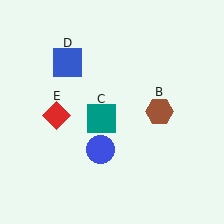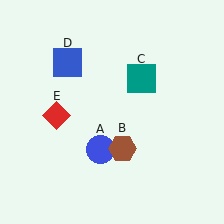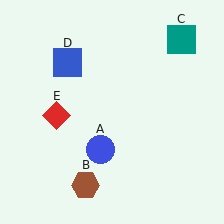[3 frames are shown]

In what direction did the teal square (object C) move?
The teal square (object C) moved up and to the right.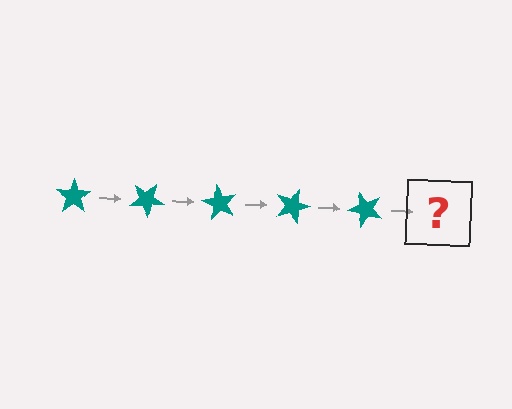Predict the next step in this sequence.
The next step is a teal star rotated 150 degrees.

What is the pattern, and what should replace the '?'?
The pattern is that the star rotates 30 degrees each step. The '?' should be a teal star rotated 150 degrees.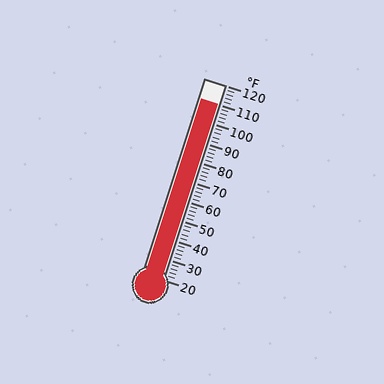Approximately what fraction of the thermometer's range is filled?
The thermometer is filled to approximately 90% of its range.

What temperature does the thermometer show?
The thermometer shows approximately 110°F.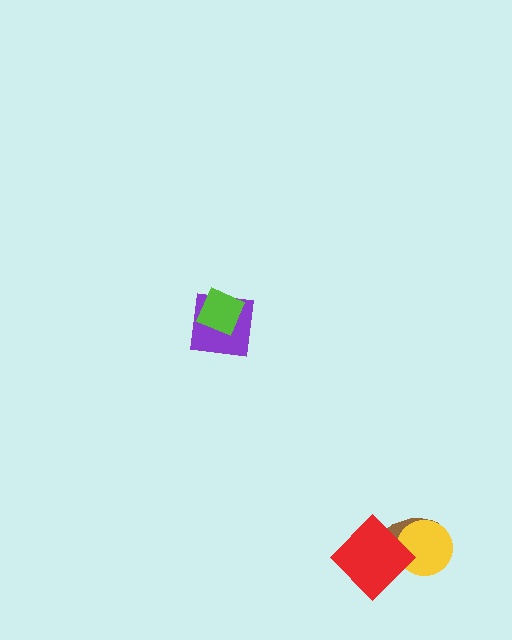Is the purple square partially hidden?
Yes, it is partially covered by another shape.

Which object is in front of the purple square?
The lime diamond is in front of the purple square.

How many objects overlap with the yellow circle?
2 objects overlap with the yellow circle.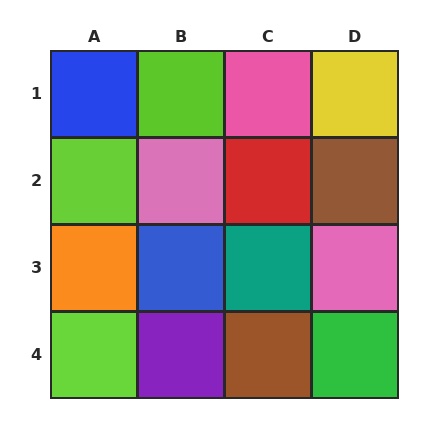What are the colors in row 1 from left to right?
Blue, lime, pink, yellow.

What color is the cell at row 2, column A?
Lime.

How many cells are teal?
1 cell is teal.